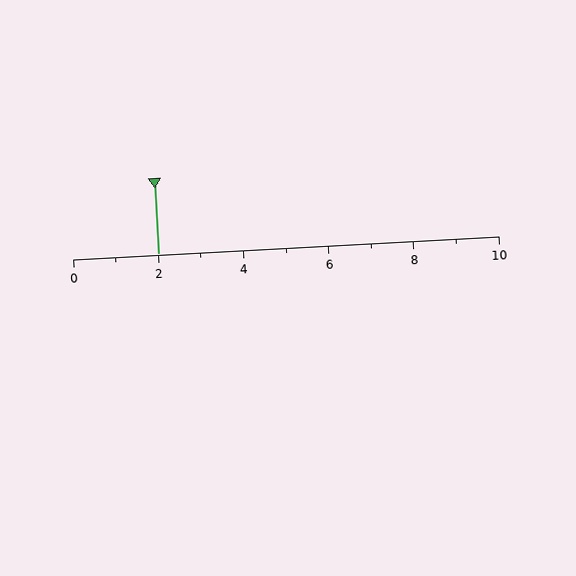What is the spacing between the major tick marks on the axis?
The major ticks are spaced 2 apart.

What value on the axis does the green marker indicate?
The marker indicates approximately 2.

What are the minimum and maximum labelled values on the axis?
The axis runs from 0 to 10.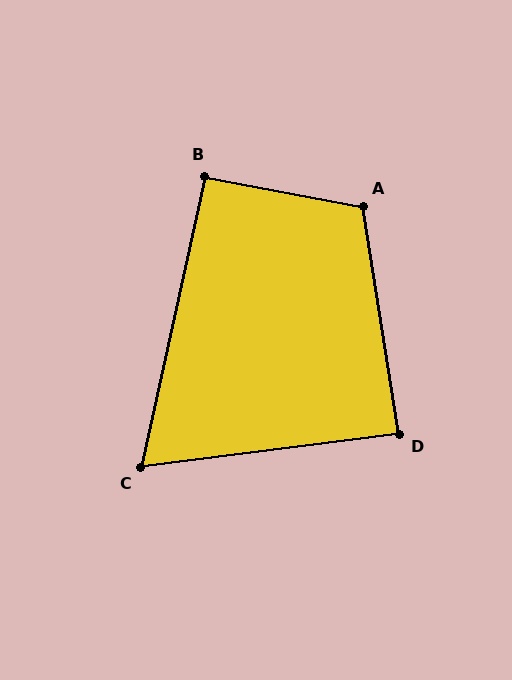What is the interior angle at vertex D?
Approximately 88 degrees (approximately right).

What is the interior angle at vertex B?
Approximately 92 degrees (approximately right).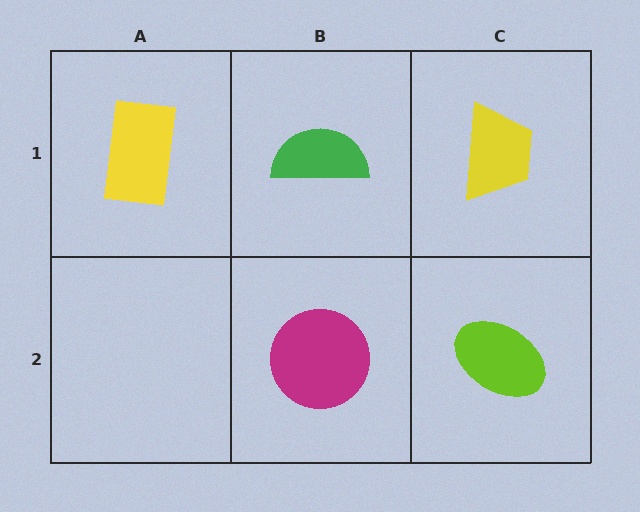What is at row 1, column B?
A green semicircle.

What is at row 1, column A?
A yellow rectangle.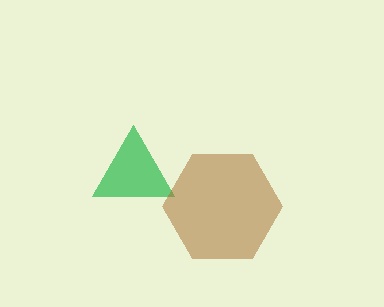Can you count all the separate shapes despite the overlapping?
Yes, there are 2 separate shapes.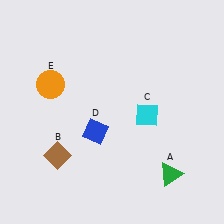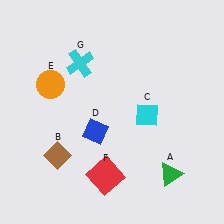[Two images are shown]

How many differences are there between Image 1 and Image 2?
There are 2 differences between the two images.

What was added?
A red square (F), a cyan cross (G) were added in Image 2.